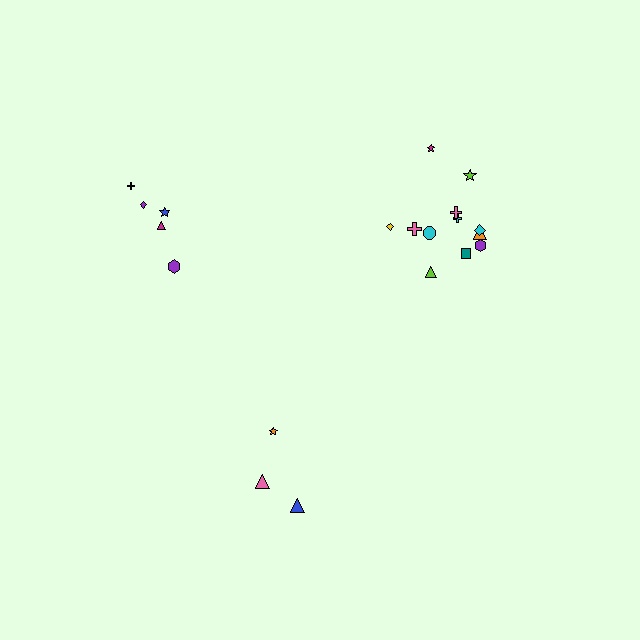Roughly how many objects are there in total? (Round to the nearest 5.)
Roughly 20 objects in total.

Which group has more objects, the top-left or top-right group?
The top-right group.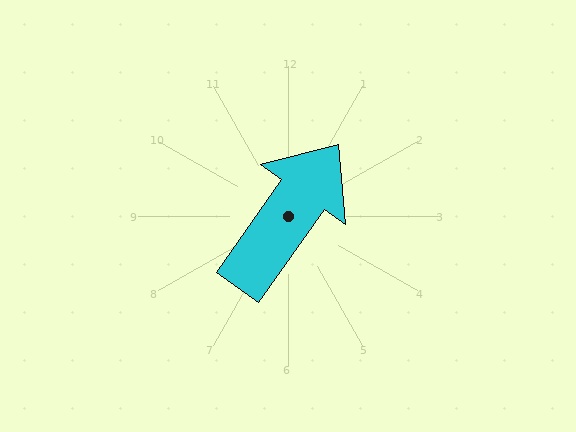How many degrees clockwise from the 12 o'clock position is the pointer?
Approximately 35 degrees.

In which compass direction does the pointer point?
Northeast.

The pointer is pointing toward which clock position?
Roughly 1 o'clock.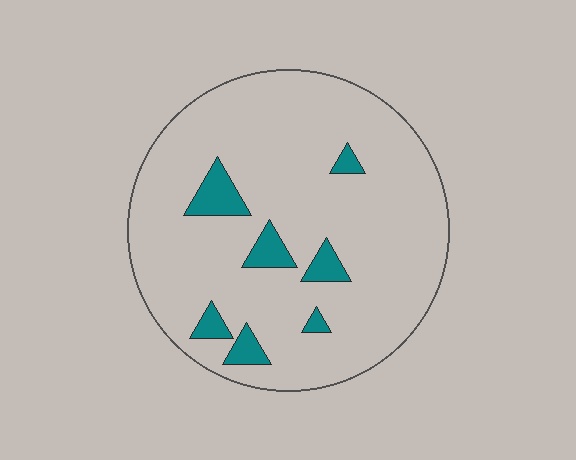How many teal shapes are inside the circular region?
7.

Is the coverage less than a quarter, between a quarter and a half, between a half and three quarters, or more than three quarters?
Less than a quarter.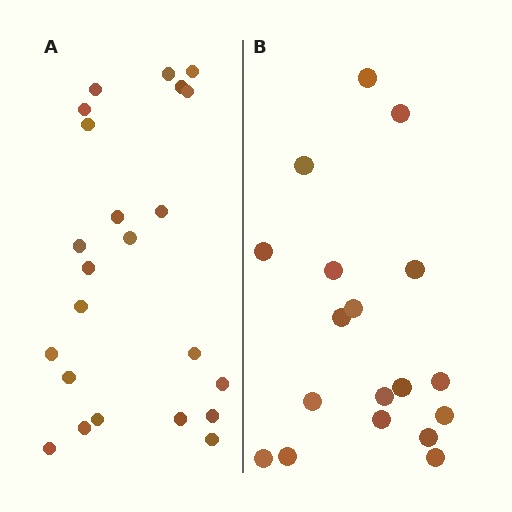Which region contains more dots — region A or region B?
Region A (the left region) has more dots.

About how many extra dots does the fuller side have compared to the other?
Region A has about 5 more dots than region B.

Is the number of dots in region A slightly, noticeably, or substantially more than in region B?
Region A has noticeably more, but not dramatically so. The ratio is roughly 1.3 to 1.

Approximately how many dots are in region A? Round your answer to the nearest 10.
About 20 dots. (The exact count is 23, which rounds to 20.)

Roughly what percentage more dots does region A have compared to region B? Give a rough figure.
About 30% more.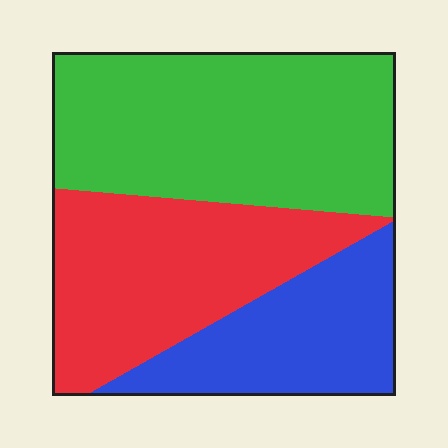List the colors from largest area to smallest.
From largest to smallest: green, red, blue.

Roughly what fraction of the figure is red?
Red covers around 35% of the figure.